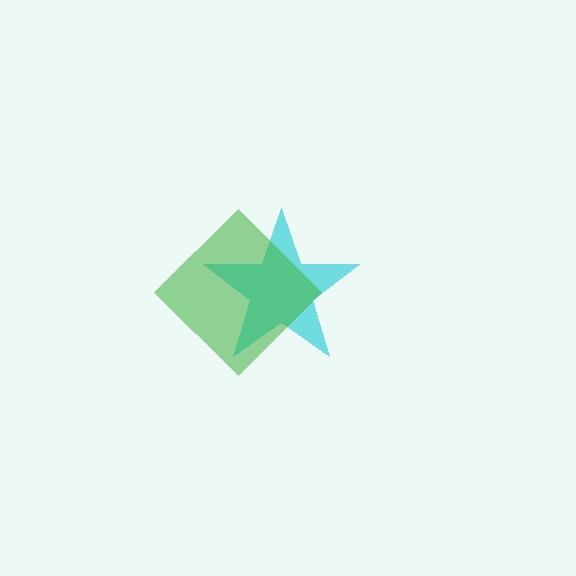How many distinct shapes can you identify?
There are 2 distinct shapes: a cyan star, a green diamond.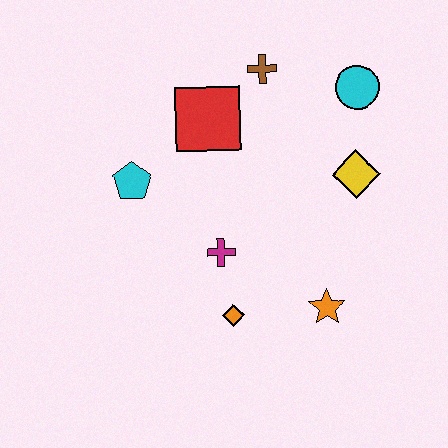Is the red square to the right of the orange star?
No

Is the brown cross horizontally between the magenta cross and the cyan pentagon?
No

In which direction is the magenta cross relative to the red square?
The magenta cross is below the red square.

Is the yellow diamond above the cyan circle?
No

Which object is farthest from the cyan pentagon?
The cyan circle is farthest from the cyan pentagon.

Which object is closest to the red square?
The brown cross is closest to the red square.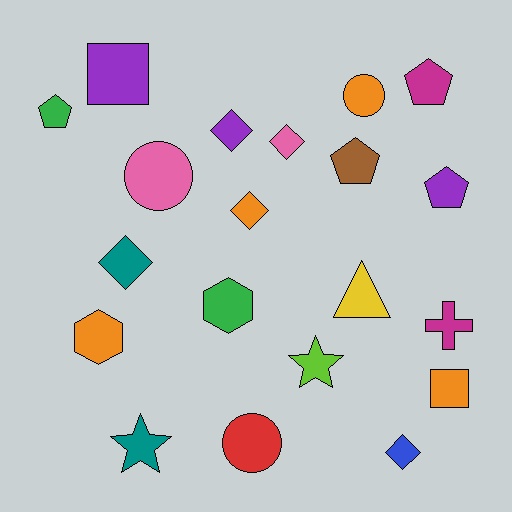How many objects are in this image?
There are 20 objects.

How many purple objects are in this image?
There are 3 purple objects.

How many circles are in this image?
There are 3 circles.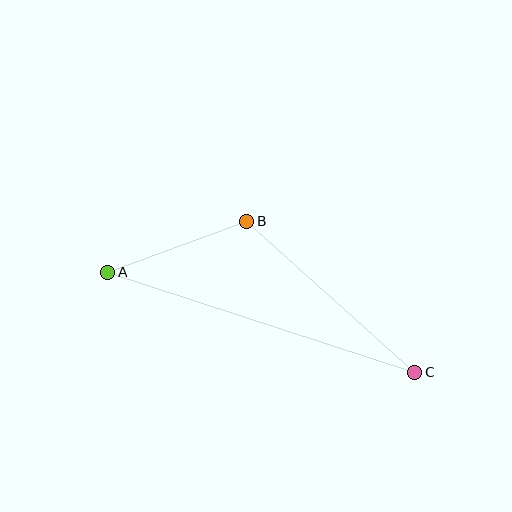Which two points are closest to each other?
Points A and B are closest to each other.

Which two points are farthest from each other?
Points A and C are farthest from each other.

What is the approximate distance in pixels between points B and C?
The distance between B and C is approximately 226 pixels.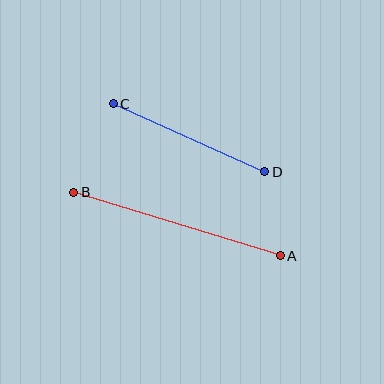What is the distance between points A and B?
The distance is approximately 216 pixels.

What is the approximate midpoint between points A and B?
The midpoint is at approximately (177, 224) pixels.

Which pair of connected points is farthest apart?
Points A and B are farthest apart.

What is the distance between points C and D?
The distance is approximately 166 pixels.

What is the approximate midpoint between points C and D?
The midpoint is at approximately (189, 138) pixels.